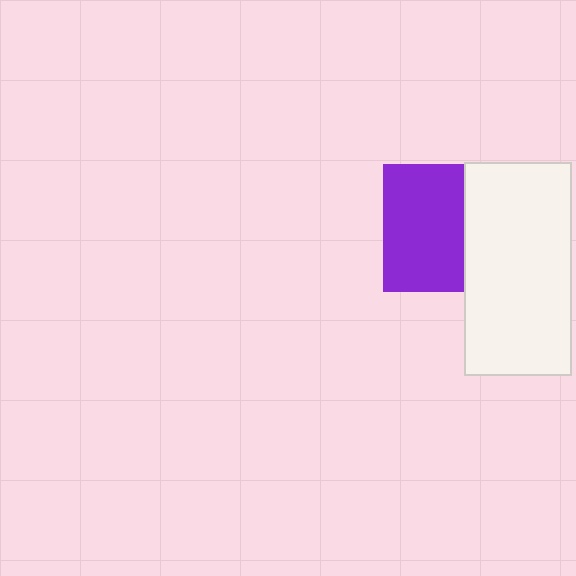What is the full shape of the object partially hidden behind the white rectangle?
The partially hidden object is a purple square.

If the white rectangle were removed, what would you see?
You would see the complete purple square.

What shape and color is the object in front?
The object in front is a white rectangle.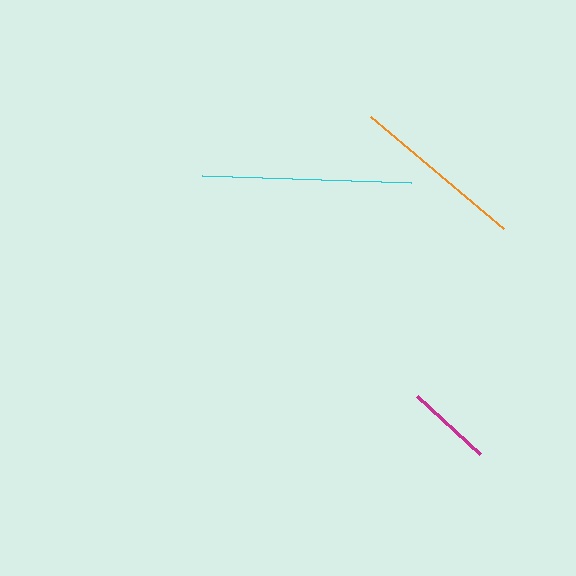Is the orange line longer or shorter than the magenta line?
The orange line is longer than the magenta line.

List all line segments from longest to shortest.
From longest to shortest: cyan, orange, magenta.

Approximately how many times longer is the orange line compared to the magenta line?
The orange line is approximately 2.0 times the length of the magenta line.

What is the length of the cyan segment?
The cyan segment is approximately 209 pixels long.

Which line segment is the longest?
The cyan line is the longest at approximately 209 pixels.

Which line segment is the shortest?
The magenta line is the shortest at approximately 86 pixels.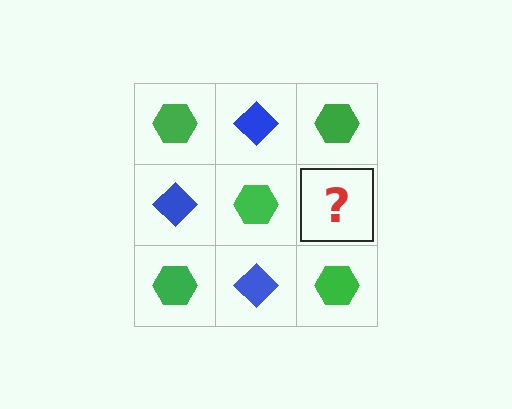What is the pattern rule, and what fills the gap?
The rule is that it alternates green hexagon and blue diamond in a checkerboard pattern. The gap should be filled with a blue diamond.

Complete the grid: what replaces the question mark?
The question mark should be replaced with a blue diamond.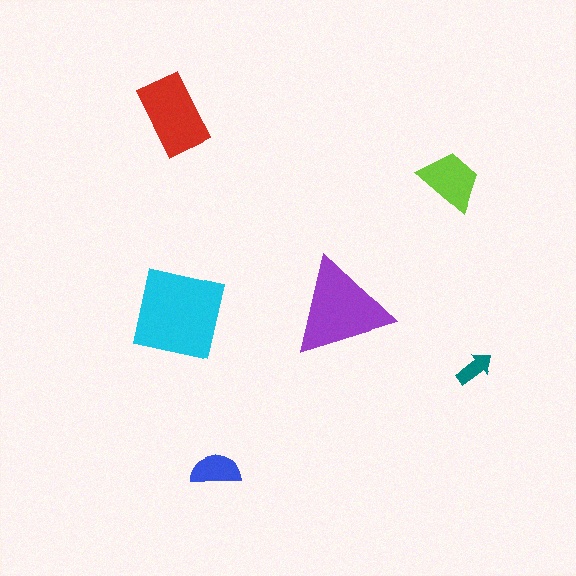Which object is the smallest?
The teal arrow.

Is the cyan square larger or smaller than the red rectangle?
Larger.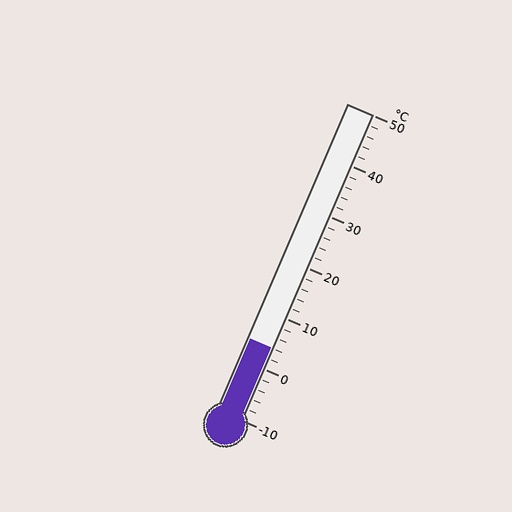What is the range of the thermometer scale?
The thermometer scale ranges from -10°C to 50°C.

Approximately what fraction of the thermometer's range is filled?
The thermometer is filled to approximately 25% of its range.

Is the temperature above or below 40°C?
The temperature is below 40°C.